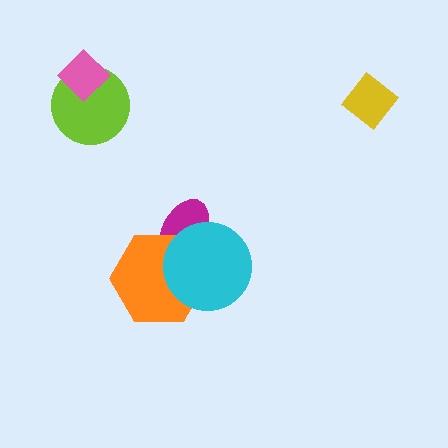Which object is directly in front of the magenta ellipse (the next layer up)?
The orange hexagon is directly in front of the magenta ellipse.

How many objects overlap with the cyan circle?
2 objects overlap with the cyan circle.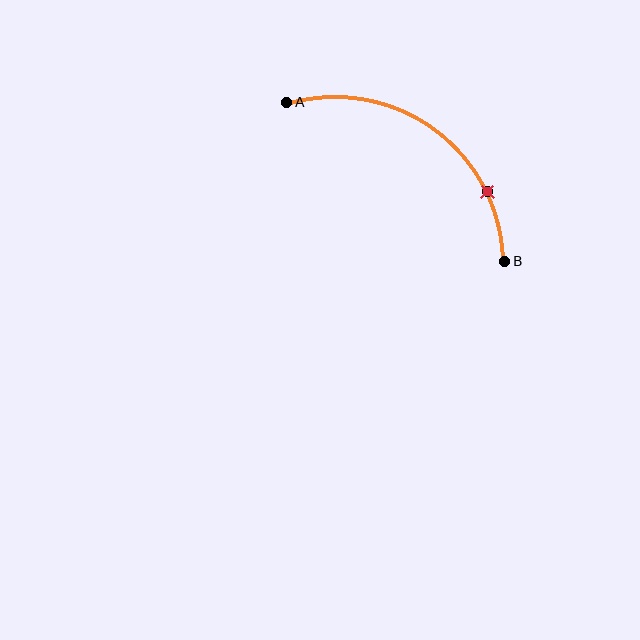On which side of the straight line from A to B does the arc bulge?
The arc bulges above and to the right of the straight line connecting A and B.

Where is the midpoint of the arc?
The arc midpoint is the point on the curve farthest from the straight line joining A and B. It sits above and to the right of that line.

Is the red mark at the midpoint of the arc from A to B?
No. The red mark lies on the arc but is closer to endpoint B. The arc midpoint would be at the point on the curve equidistant along the arc from both A and B.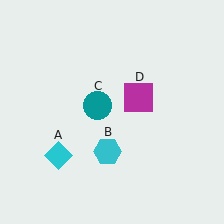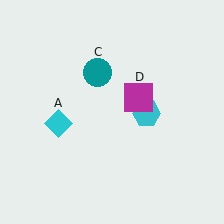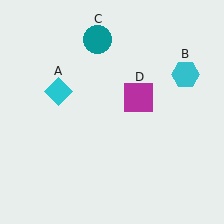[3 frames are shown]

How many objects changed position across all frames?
3 objects changed position: cyan diamond (object A), cyan hexagon (object B), teal circle (object C).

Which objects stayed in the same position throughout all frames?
Magenta square (object D) remained stationary.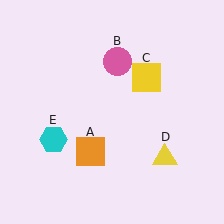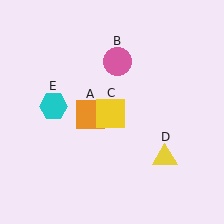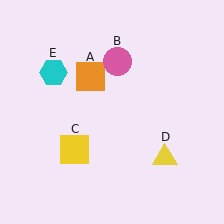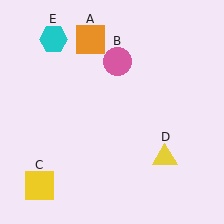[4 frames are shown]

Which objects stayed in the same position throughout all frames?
Pink circle (object B) and yellow triangle (object D) remained stationary.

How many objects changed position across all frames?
3 objects changed position: orange square (object A), yellow square (object C), cyan hexagon (object E).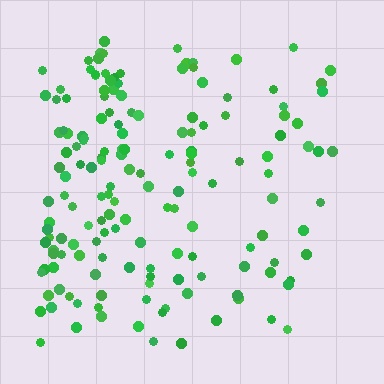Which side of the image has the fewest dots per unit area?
The right.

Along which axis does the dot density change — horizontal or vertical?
Horizontal.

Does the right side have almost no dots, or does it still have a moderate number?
Still a moderate number, just noticeably fewer than the left.